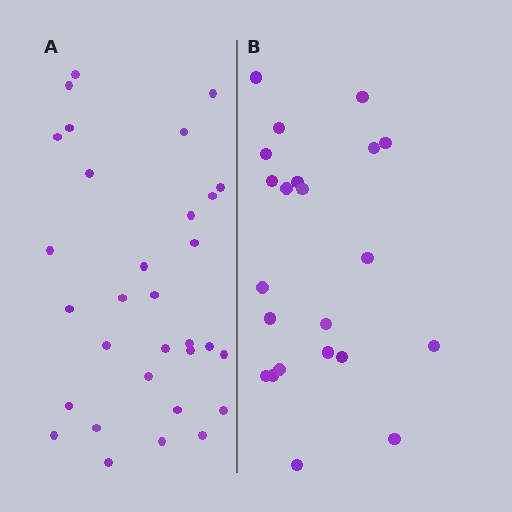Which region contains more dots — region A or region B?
Region A (the left region) has more dots.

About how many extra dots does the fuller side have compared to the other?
Region A has roughly 8 or so more dots than region B.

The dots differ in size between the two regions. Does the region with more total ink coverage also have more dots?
No. Region B has more total ink coverage because its dots are larger, but region A actually contains more individual dots. Total area can be misleading — the number of items is what matters here.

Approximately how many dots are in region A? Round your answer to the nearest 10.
About 30 dots. (The exact count is 31, which rounds to 30.)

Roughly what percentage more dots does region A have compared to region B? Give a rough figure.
About 40% more.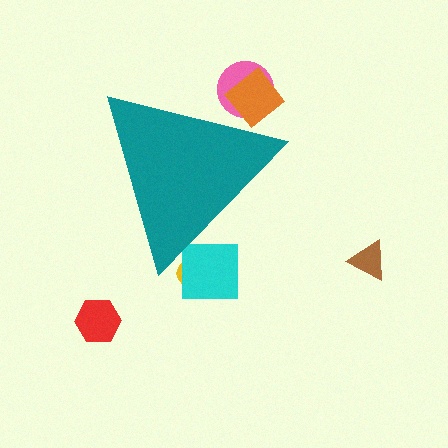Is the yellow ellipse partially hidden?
Yes, the yellow ellipse is partially hidden behind the teal triangle.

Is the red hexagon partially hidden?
No, the red hexagon is fully visible.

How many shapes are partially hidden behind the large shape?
4 shapes are partially hidden.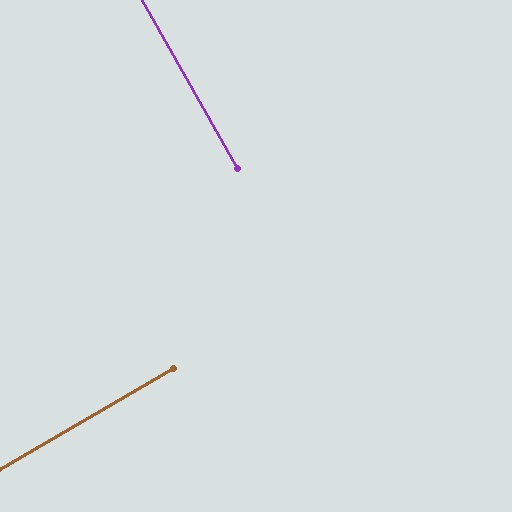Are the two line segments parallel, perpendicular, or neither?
Perpendicular — they meet at approximately 89°.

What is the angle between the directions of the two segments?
Approximately 89 degrees.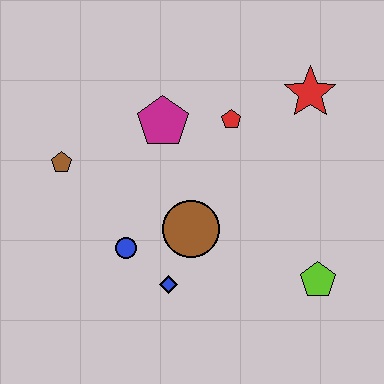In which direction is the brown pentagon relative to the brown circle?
The brown pentagon is to the left of the brown circle.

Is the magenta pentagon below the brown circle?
No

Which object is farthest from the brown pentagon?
The lime pentagon is farthest from the brown pentagon.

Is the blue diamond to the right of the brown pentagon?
Yes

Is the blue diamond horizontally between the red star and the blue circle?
Yes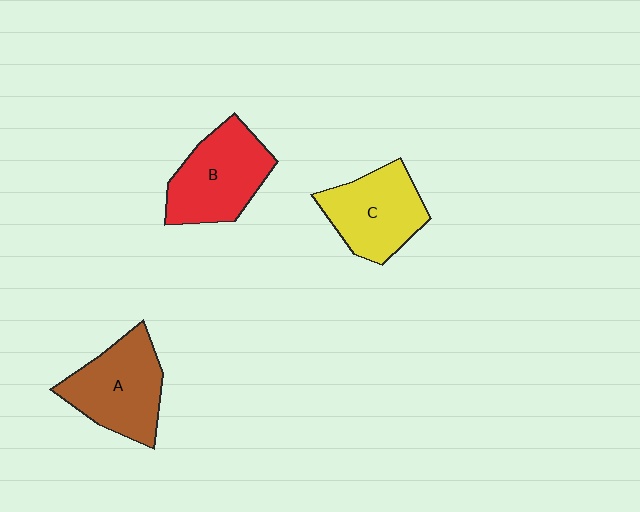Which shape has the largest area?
Shape B (red).